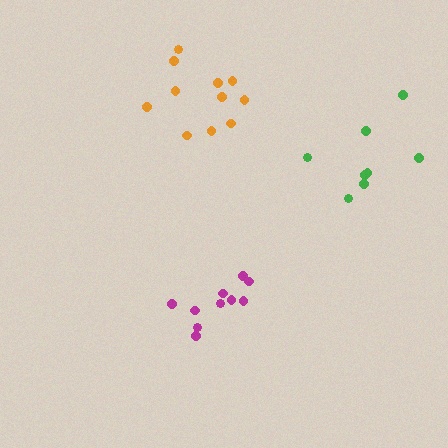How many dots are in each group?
Group 1: 10 dots, Group 2: 8 dots, Group 3: 11 dots (29 total).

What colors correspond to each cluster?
The clusters are colored: magenta, green, orange.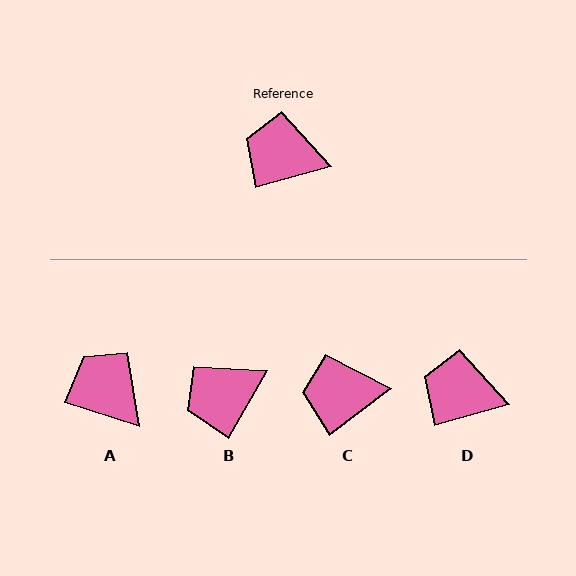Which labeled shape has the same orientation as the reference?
D.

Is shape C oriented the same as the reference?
No, it is off by about 21 degrees.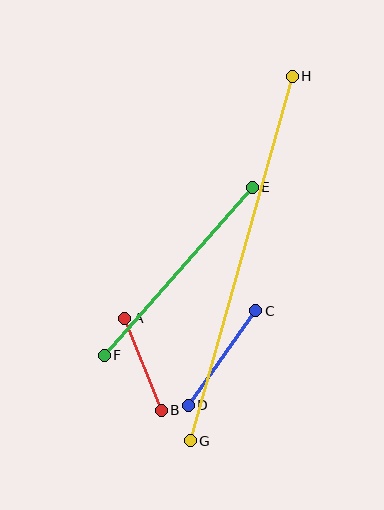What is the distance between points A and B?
The distance is approximately 99 pixels.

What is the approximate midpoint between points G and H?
The midpoint is at approximately (241, 258) pixels.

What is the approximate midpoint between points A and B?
The midpoint is at approximately (143, 364) pixels.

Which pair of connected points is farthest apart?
Points G and H are farthest apart.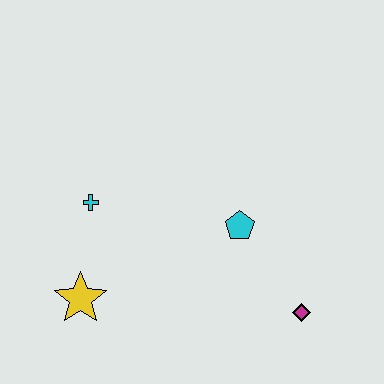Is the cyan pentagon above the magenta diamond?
Yes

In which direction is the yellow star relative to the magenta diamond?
The yellow star is to the left of the magenta diamond.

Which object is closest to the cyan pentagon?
The magenta diamond is closest to the cyan pentagon.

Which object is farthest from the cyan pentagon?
The yellow star is farthest from the cyan pentagon.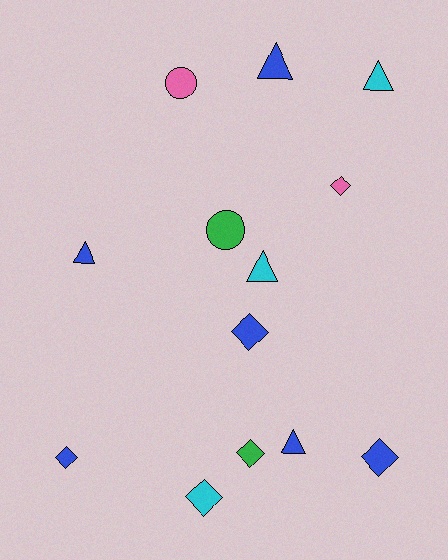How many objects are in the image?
There are 13 objects.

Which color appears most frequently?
Blue, with 6 objects.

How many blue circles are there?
There are no blue circles.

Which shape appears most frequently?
Diamond, with 6 objects.